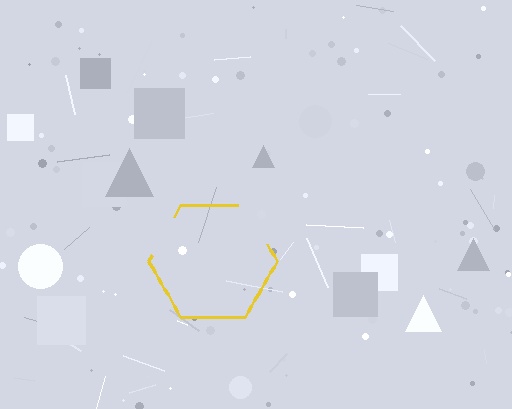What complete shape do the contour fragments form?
The contour fragments form a hexagon.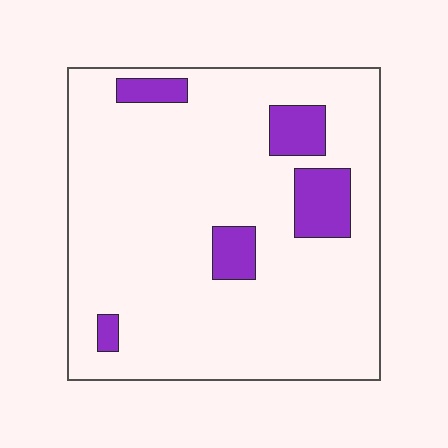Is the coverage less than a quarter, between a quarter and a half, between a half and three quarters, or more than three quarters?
Less than a quarter.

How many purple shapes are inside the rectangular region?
5.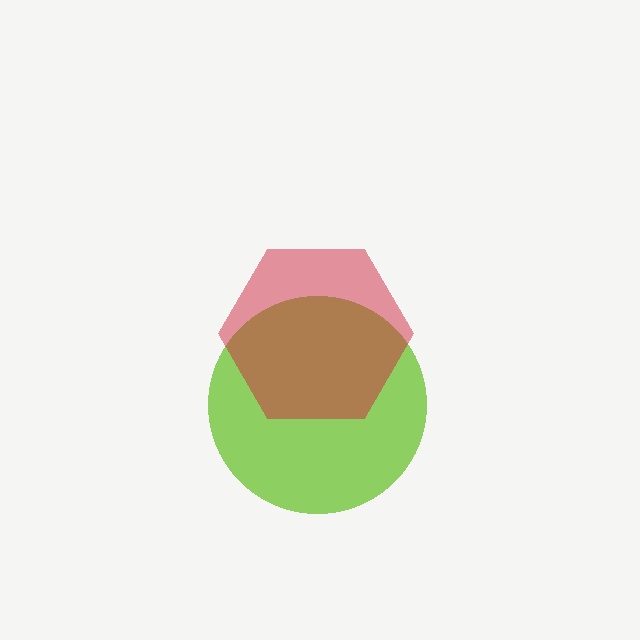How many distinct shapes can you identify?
There are 2 distinct shapes: a lime circle, a red hexagon.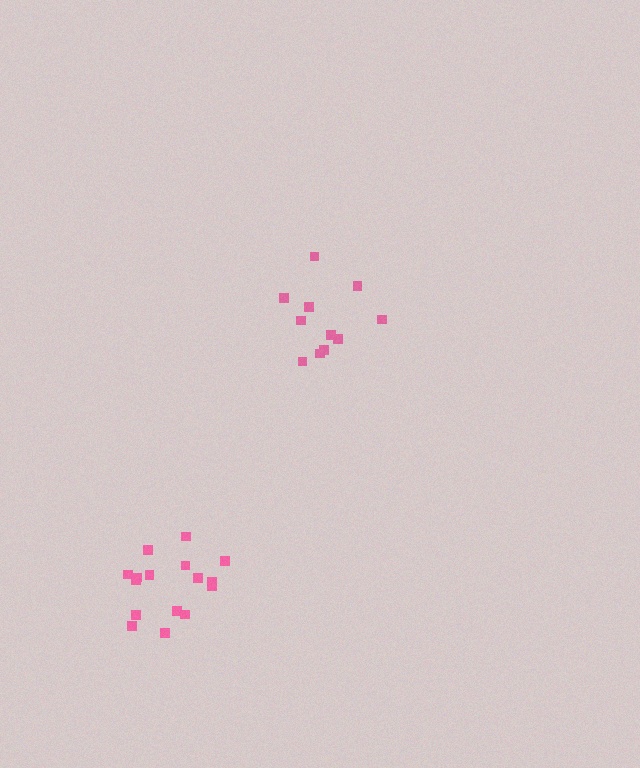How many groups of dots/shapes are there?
There are 2 groups.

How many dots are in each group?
Group 1: 11 dots, Group 2: 16 dots (27 total).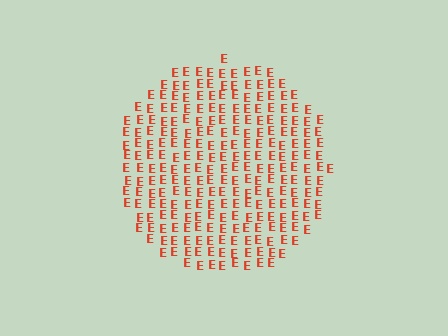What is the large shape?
The large shape is a circle.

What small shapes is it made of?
It is made of small letter E's.